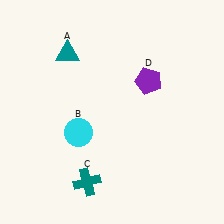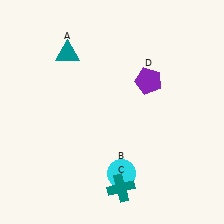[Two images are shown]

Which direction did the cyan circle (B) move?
The cyan circle (B) moved right.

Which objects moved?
The objects that moved are: the cyan circle (B), the teal cross (C).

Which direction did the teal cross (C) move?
The teal cross (C) moved right.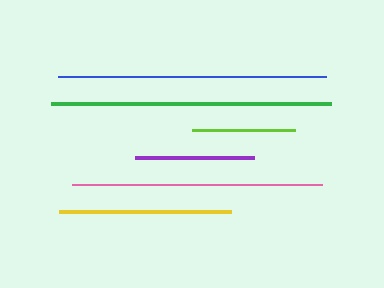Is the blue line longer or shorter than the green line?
The green line is longer than the blue line.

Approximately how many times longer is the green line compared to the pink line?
The green line is approximately 1.1 times the length of the pink line.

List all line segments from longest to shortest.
From longest to shortest: green, blue, pink, yellow, purple, lime.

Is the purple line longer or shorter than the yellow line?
The yellow line is longer than the purple line.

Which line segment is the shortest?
The lime line is the shortest at approximately 103 pixels.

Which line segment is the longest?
The green line is the longest at approximately 280 pixels.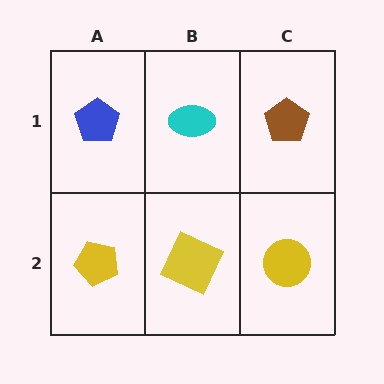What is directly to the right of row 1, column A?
A cyan ellipse.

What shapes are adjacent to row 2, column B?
A cyan ellipse (row 1, column B), a yellow pentagon (row 2, column A), a yellow circle (row 2, column C).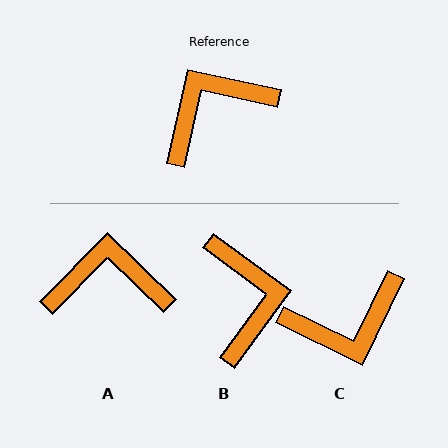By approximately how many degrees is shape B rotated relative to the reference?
Approximately 114 degrees clockwise.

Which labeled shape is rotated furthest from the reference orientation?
C, about 166 degrees away.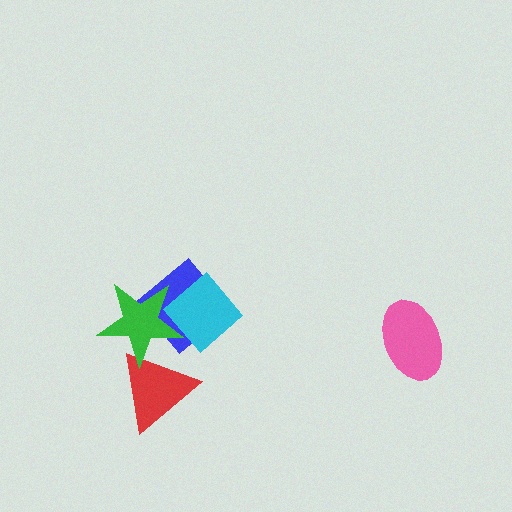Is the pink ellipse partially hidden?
No, no other shape covers it.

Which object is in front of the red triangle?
The green star is in front of the red triangle.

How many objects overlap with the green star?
3 objects overlap with the green star.